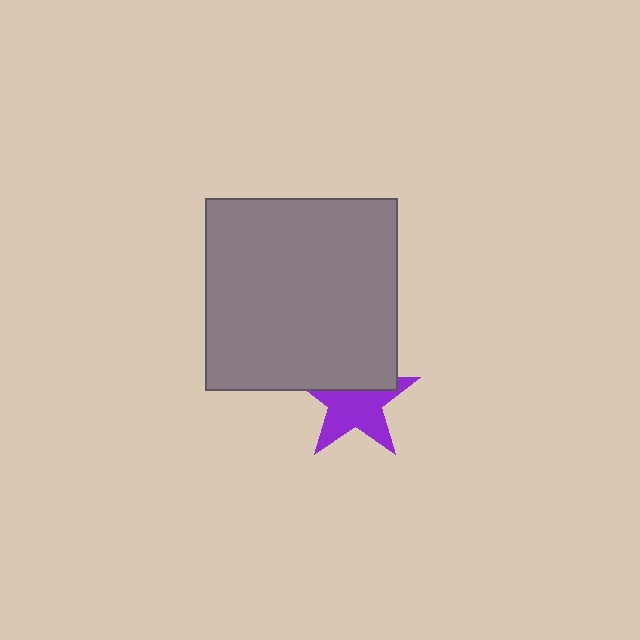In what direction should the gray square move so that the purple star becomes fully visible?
The gray square should move up. That is the shortest direction to clear the overlap and leave the purple star fully visible.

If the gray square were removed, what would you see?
You would see the complete purple star.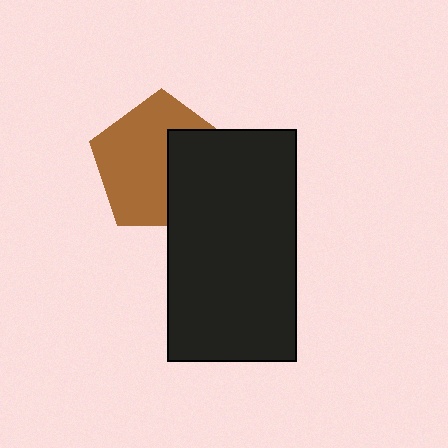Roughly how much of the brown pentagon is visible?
About half of it is visible (roughly 62%).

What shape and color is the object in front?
The object in front is a black rectangle.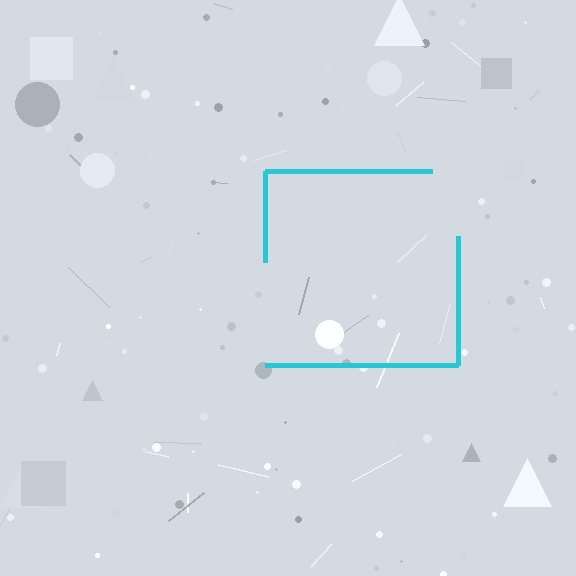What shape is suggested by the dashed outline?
The dashed outline suggests a square.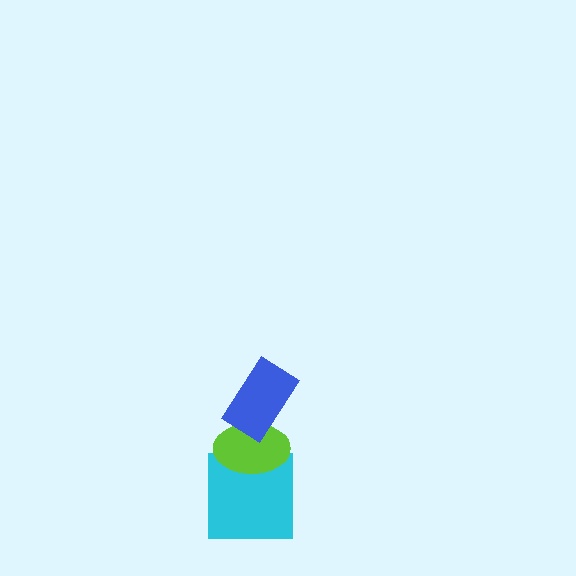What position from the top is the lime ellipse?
The lime ellipse is 2nd from the top.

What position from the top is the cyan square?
The cyan square is 3rd from the top.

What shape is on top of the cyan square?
The lime ellipse is on top of the cyan square.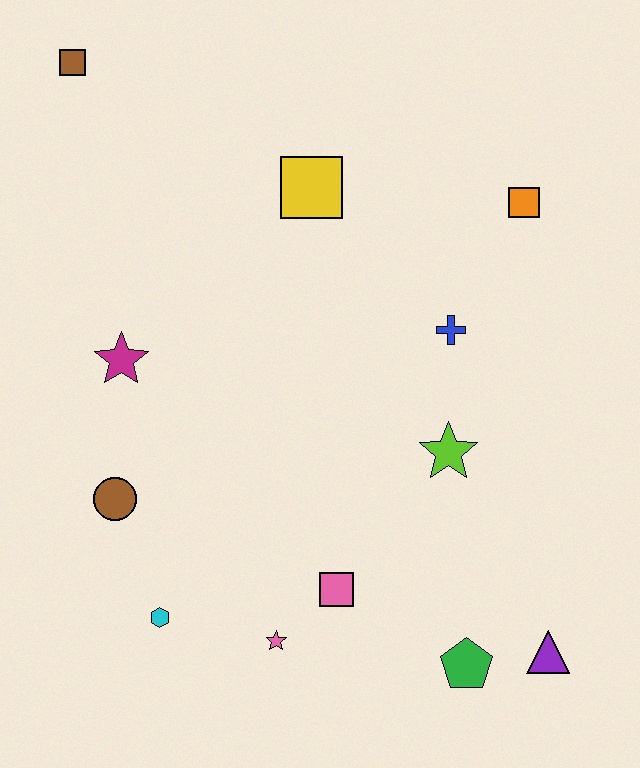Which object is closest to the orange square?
The blue cross is closest to the orange square.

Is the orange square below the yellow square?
Yes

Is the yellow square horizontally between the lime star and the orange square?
No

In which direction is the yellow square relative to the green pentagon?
The yellow square is above the green pentagon.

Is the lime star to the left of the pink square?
No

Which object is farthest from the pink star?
The brown square is farthest from the pink star.